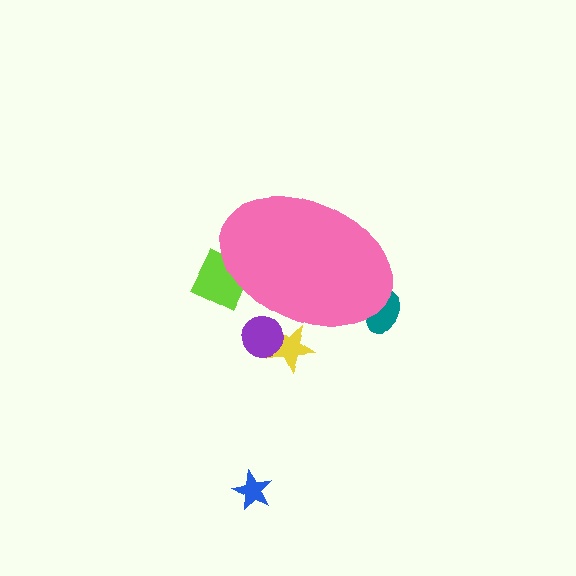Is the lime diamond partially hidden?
Yes, the lime diamond is partially hidden behind the pink ellipse.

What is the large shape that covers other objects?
A pink ellipse.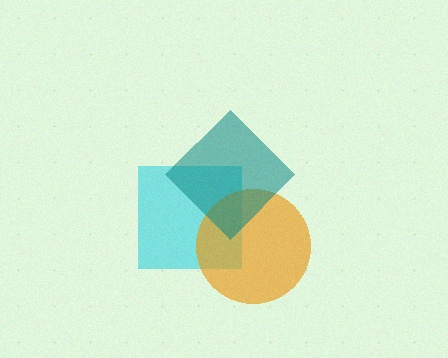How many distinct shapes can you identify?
There are 3 distinct shapes: a cyan square, an orange circle, a teal diamond.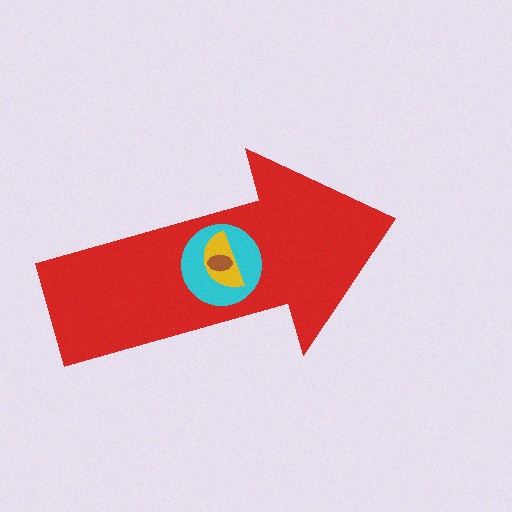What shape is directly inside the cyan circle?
The yellow semicircle.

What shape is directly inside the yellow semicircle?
The brown ellipse.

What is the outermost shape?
The red arrow.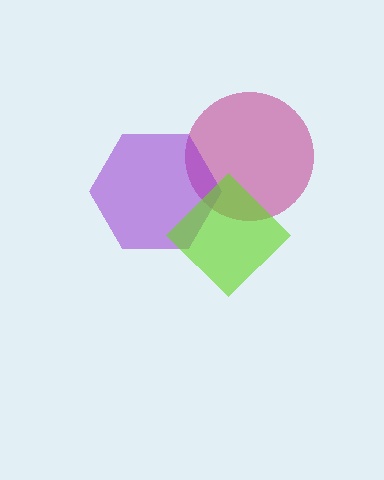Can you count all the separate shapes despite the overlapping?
Yes, there are 3 separate shapes.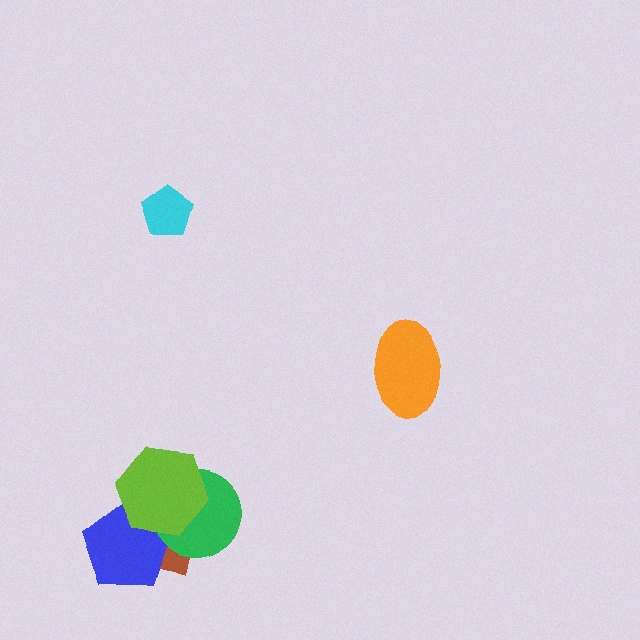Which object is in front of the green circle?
The lime hexagon is in front of the green circle.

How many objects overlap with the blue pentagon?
3 objects overlap with the blue pentagon.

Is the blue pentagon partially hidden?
Yes, it is partially covered by another shape.